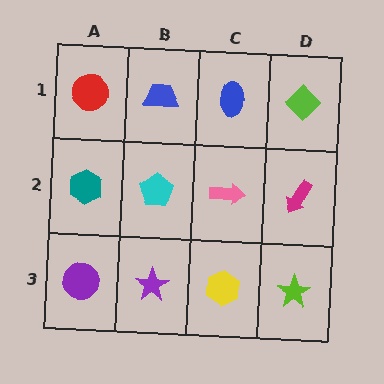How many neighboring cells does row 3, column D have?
2.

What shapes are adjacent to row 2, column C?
A blue ellipse (row 1, column C), a yellow hexagon (row 3, column C), a cyan pentagon (row 2, column B), a magenta arrow (row 2, column D).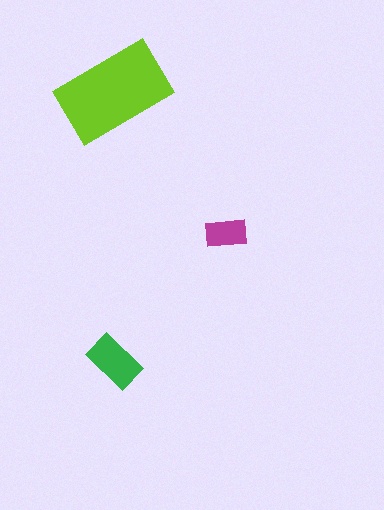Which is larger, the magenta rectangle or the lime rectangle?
The lime one.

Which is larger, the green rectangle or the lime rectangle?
The lime one.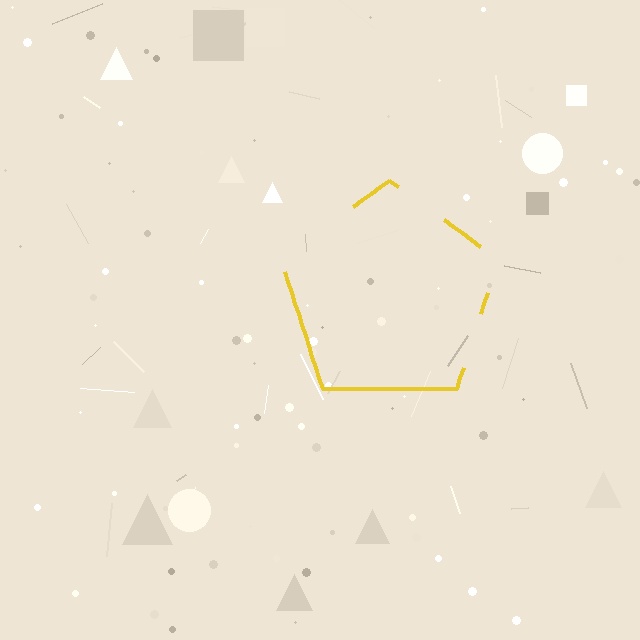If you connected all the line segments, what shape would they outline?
They would outline a pentagon.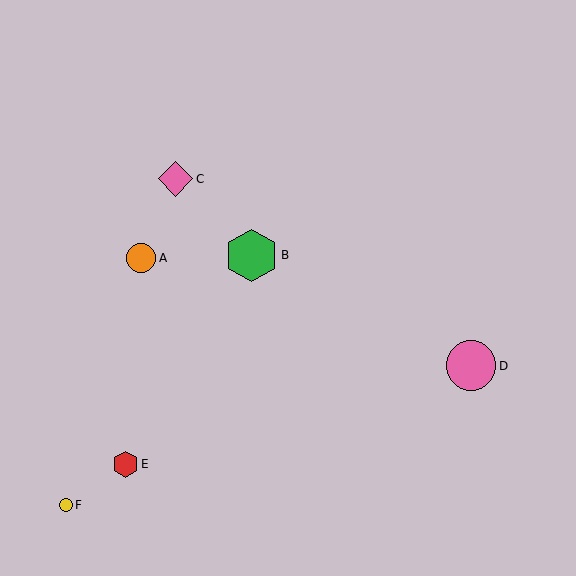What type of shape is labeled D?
Shape D is a pink circle.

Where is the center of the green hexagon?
The center of the green hexagon is at (252, 256).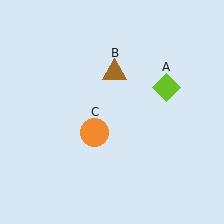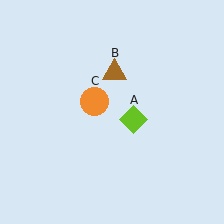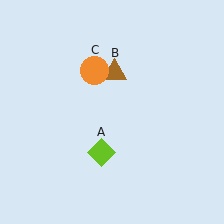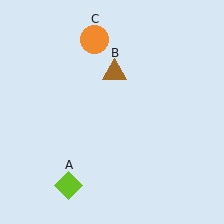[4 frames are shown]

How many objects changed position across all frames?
2 objects changed position: lime diamond (object A), orange circle (object C).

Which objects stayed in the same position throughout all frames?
Brown triangle (object B) remained stationary.